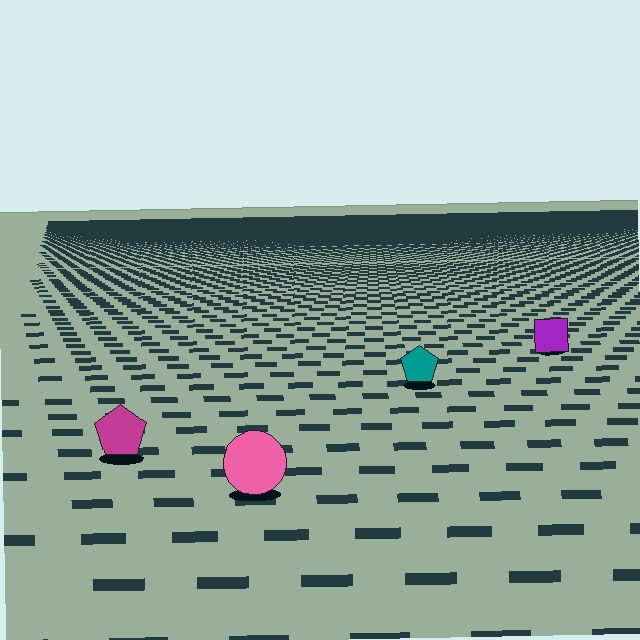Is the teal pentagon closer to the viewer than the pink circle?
No. The pink circle is closer — you can tell from the texture gradient: the ground texture is coarser near it.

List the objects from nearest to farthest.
From nearest to farthest: the pink circle, the magenta pentagon, the teal pentagon, the purple square.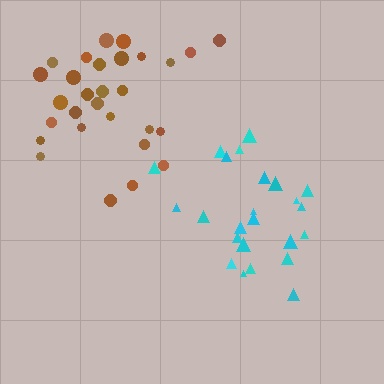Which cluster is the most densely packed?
Cyan.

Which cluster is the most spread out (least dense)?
Brown.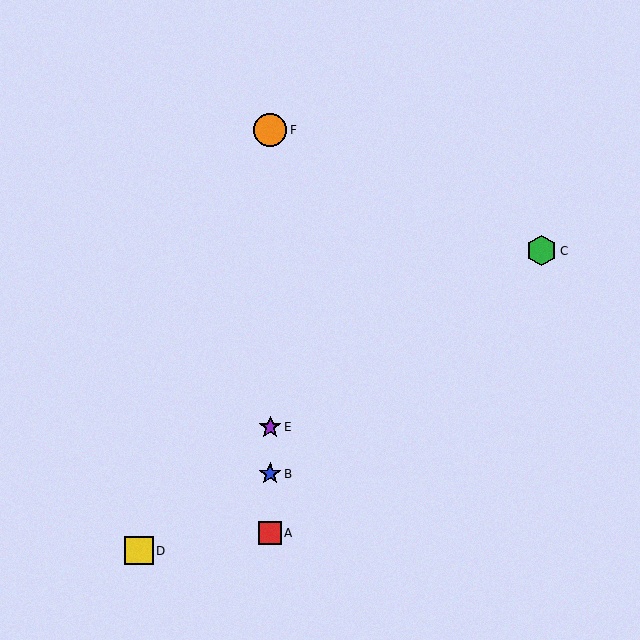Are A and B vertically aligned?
Yes, both are at x≈270.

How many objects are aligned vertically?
4 objects (A, B, E, F) are aligned vertically.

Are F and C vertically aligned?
No, F is at x≈270 and C is at x≈542.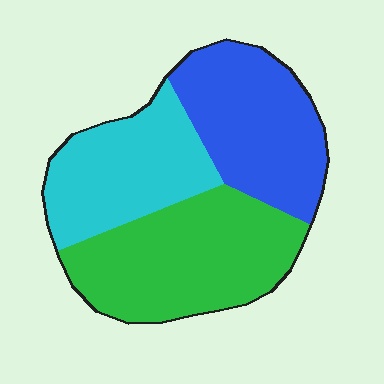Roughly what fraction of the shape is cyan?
Cyan covers about 30% of the shape.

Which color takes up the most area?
Green, at roughly 40%.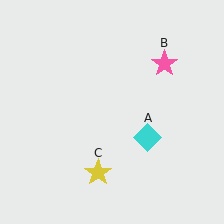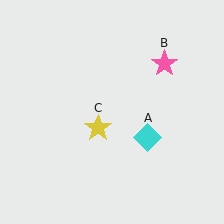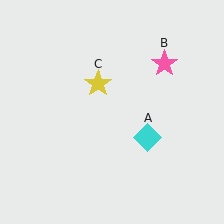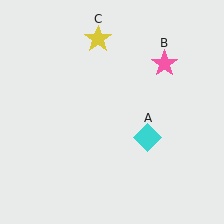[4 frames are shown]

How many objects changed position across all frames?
1 object changed position: yellow star (object C).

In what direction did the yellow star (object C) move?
The yellow star (object C) moved up.